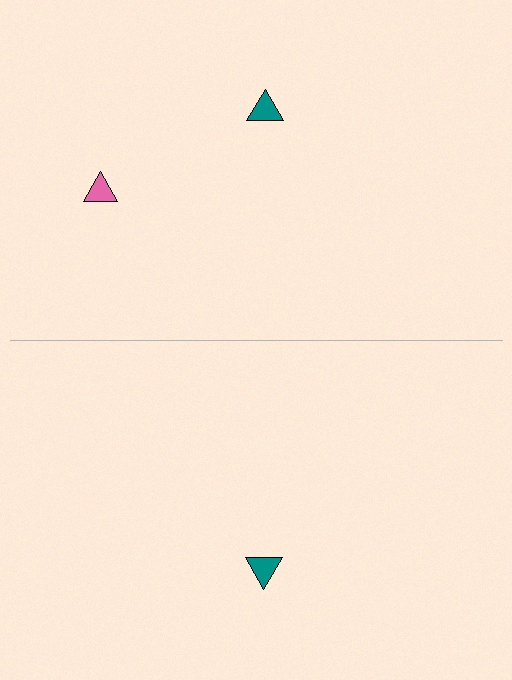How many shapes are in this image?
There are 3 shapes in this image.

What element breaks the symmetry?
A pink triangle is missing from the bottom side.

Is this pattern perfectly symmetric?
No, the pattern is not perfectly symmetric. A pink triangle is missing from the bottom side.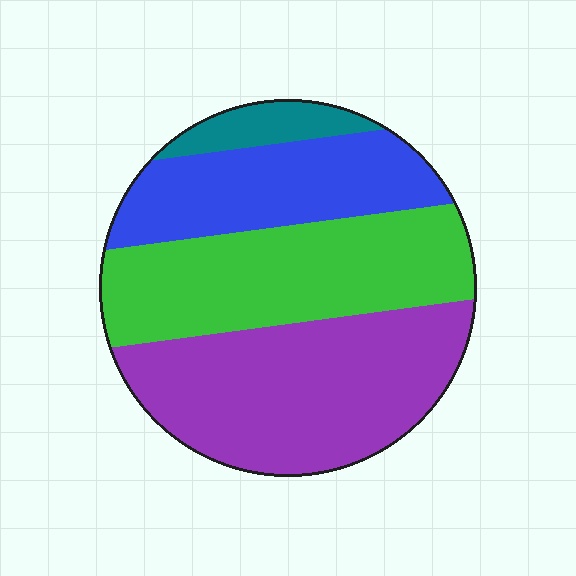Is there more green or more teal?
Green.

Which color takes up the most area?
Purple, at roughly 40%.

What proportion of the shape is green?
Green covers about 30% of the shape.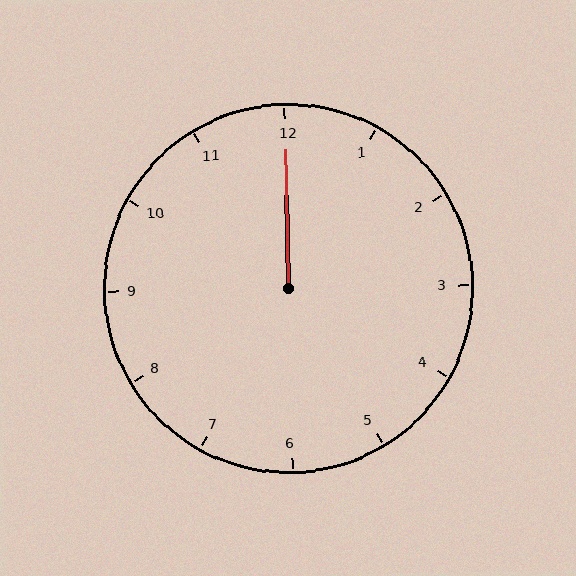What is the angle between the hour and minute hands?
Approximately 0 degrees.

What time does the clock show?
12:00.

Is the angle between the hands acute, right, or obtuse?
It is acute.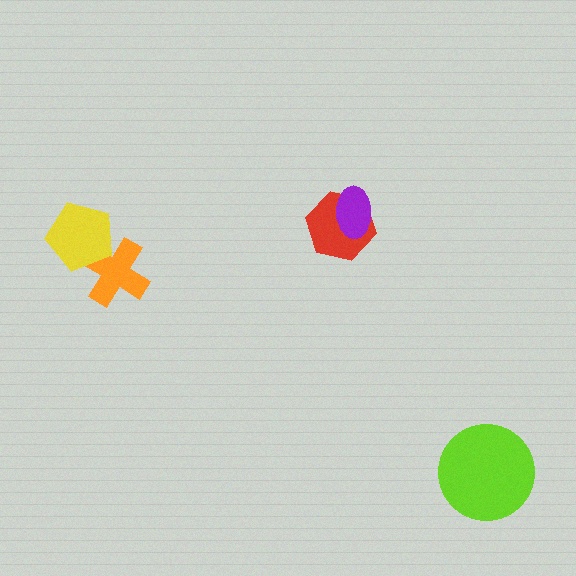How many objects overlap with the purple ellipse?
1 object overlaps with the purple ellipse.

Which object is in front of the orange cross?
The yellow pentagon is in front of the orange cross.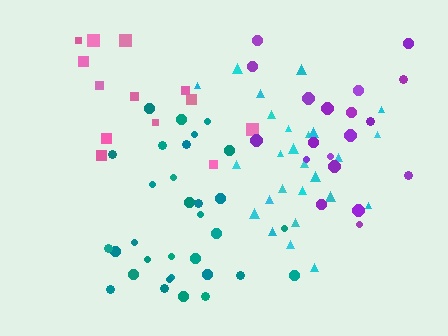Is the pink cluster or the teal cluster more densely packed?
Teal.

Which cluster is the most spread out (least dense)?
Pink.